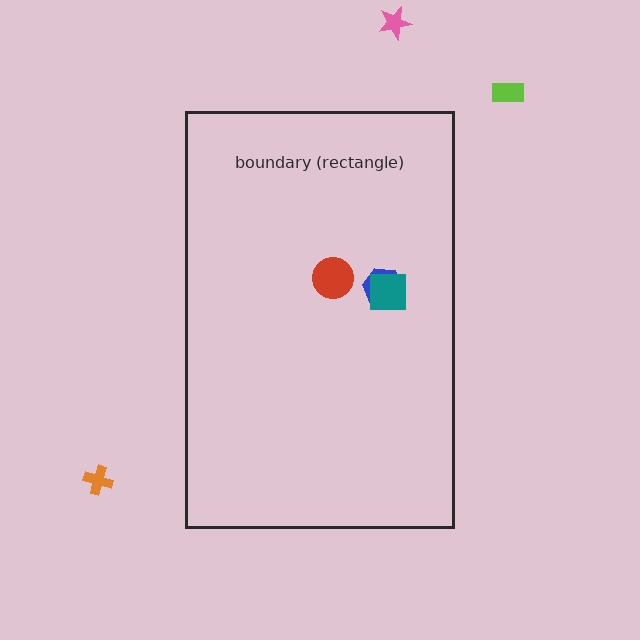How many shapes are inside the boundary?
3 inside, 3 outside.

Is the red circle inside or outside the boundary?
Inside.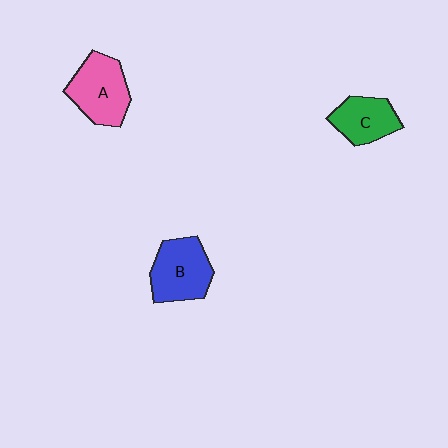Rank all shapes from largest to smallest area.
From largest to smallest: A (pink), B (blue), C (green).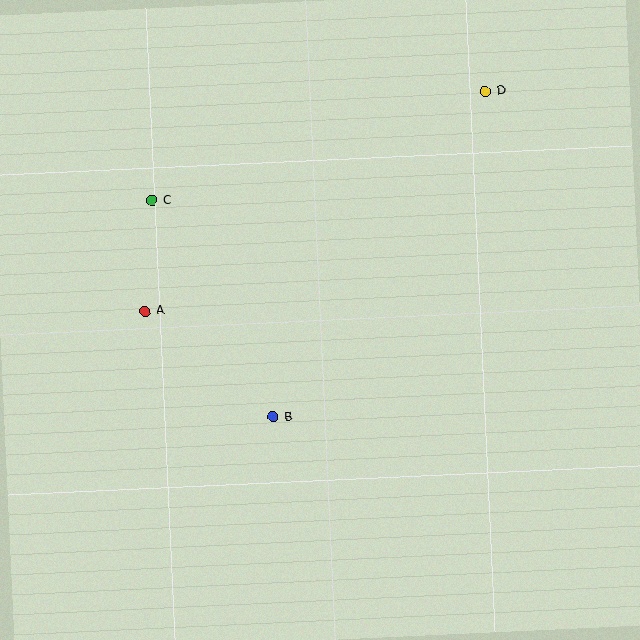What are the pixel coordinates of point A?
Point A is at (145, 311).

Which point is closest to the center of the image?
Point B at (273, 417) is closest to the center.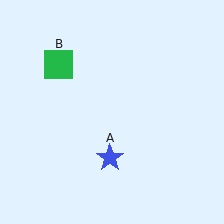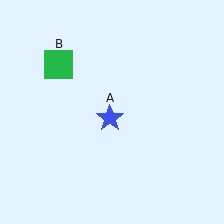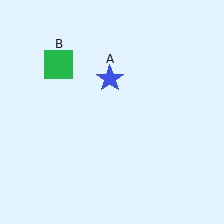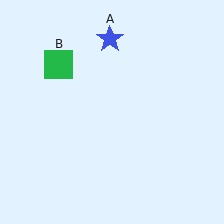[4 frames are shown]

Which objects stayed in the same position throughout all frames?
Green square (object B) remained stationary.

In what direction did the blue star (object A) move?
The blue star (object A) moved up.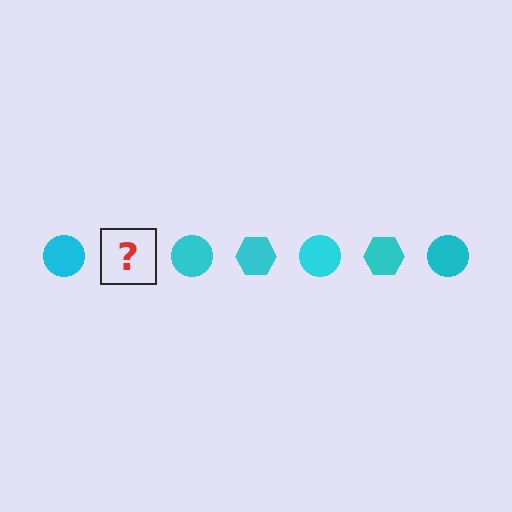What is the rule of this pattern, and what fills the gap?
The rule is that the pattern cycles through circle, hexagon shapes in cyan. The gap should be filled with a cyan hexagon.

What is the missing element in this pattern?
The missing element is a cyan hexagon.